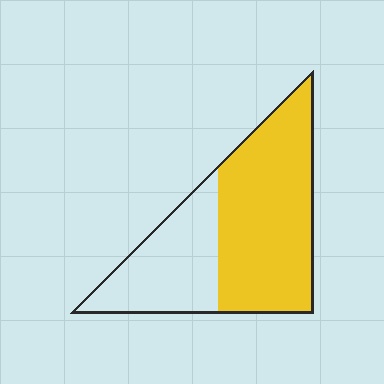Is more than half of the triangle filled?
Yes.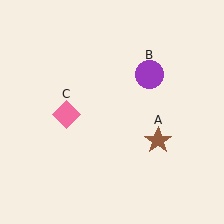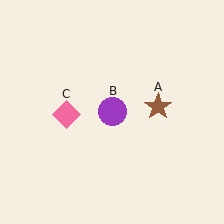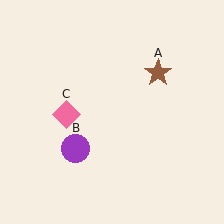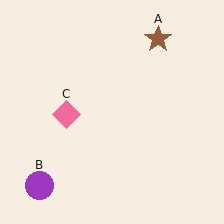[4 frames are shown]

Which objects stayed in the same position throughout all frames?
Pink diamond (object C) remained stationary.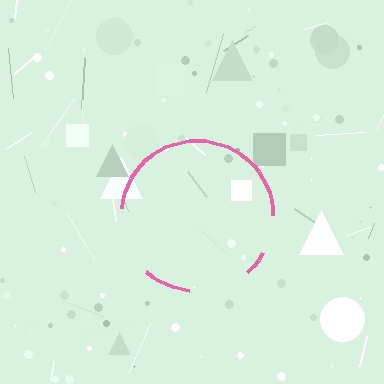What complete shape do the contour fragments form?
The contour fragments form a circle.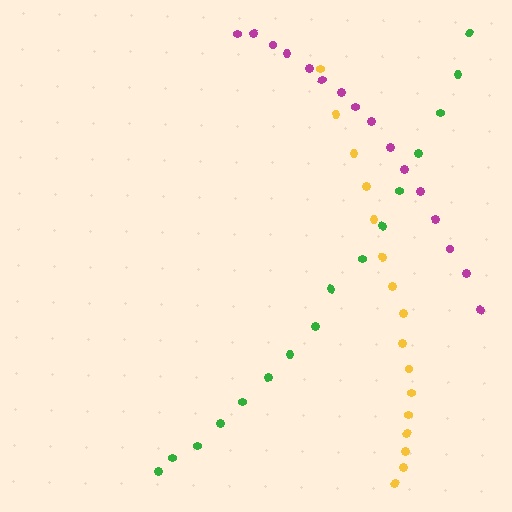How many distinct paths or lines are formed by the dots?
There are 3 distinct paths.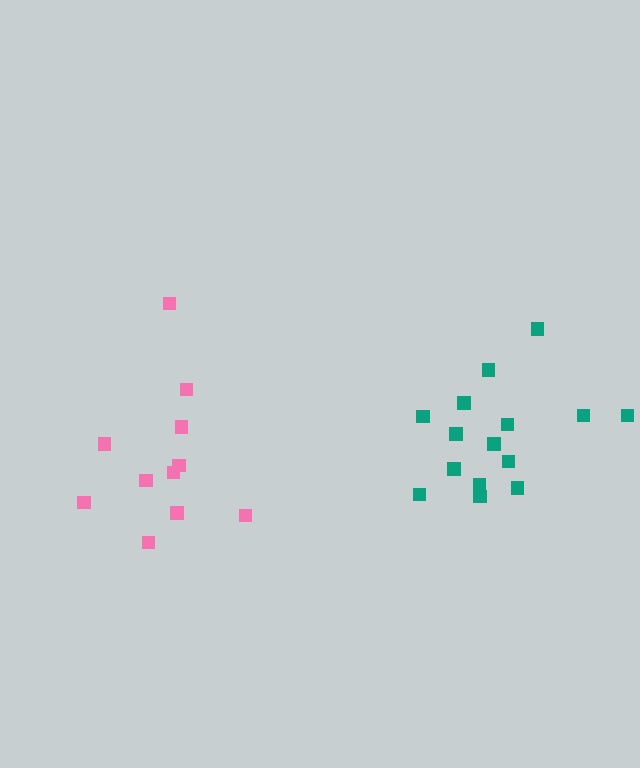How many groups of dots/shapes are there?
There are 2 groups.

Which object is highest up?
The teal cluster is topmost.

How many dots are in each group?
Group 1: 15 dots, Group 2: 11 dots (26 total).